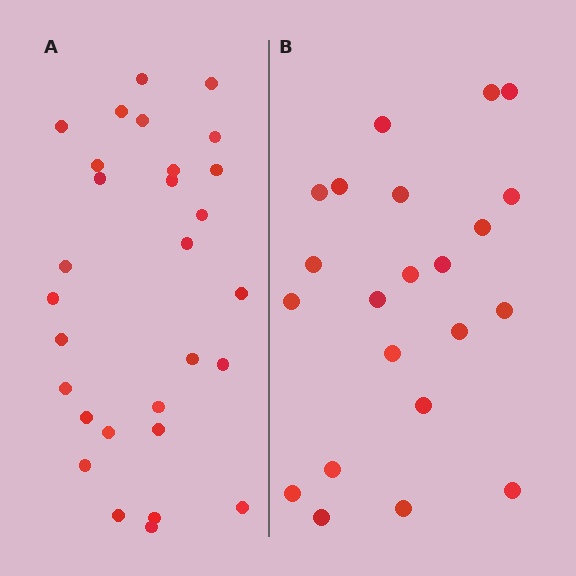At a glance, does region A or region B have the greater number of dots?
Region A (the left region) has more dots.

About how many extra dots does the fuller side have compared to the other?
Region A has roughly 8 or so more dots than region B.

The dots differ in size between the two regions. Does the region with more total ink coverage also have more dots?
No. Region B has more total ink coverage because its dots are larger, but region A actually contains more individual dots. Total area can be misleading — the number of items is what matters here.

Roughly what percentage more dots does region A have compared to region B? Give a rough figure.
About 30% more.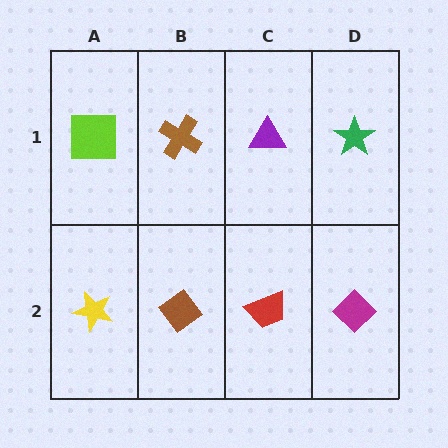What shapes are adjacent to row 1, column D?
A magenta diamond (row 2, column D), a purple triangle (row 1, column C).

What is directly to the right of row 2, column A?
A brown diamond.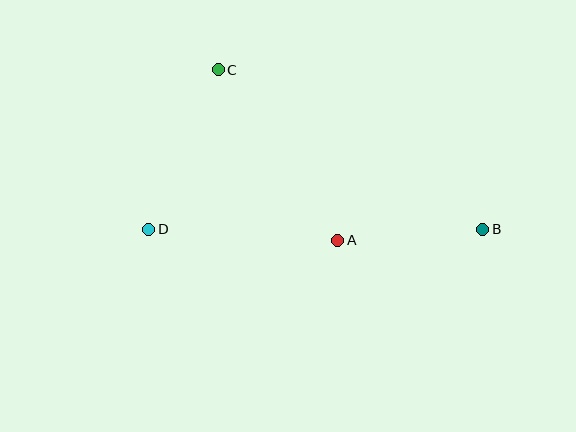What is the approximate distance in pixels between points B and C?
The distance between B and C is approximately 309 pixels.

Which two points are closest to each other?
Points A and B are closest to each other.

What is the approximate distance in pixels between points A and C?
The distance between A and C is approximately 208 pixels.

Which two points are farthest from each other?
Points B and D are farthest from each other.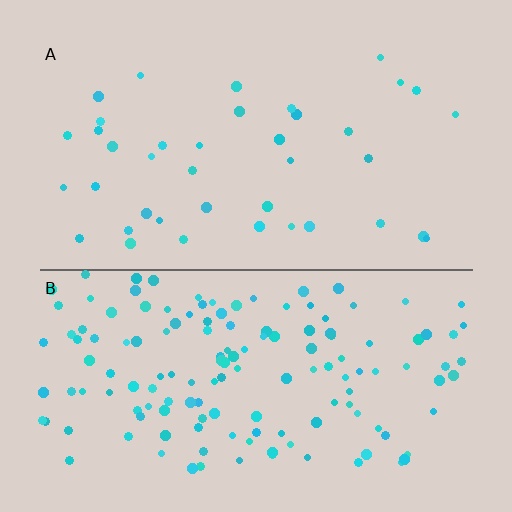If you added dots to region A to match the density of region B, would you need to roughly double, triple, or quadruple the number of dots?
Approximately quadruple.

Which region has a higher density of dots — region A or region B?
B (the bottom).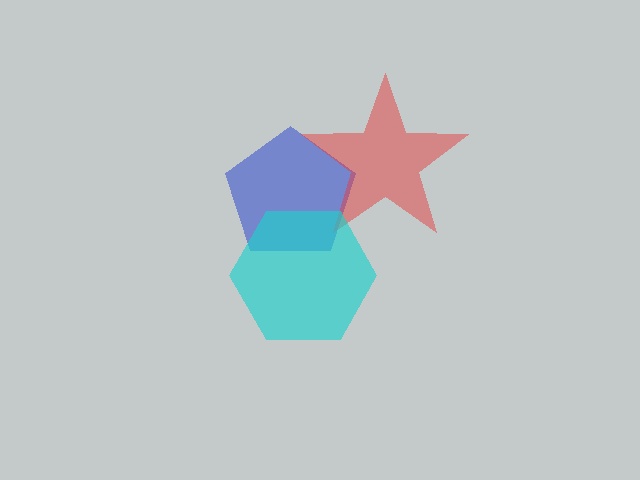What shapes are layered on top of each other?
The layered shapes are: a blue pentagon, a red star, a cyan hexagon.